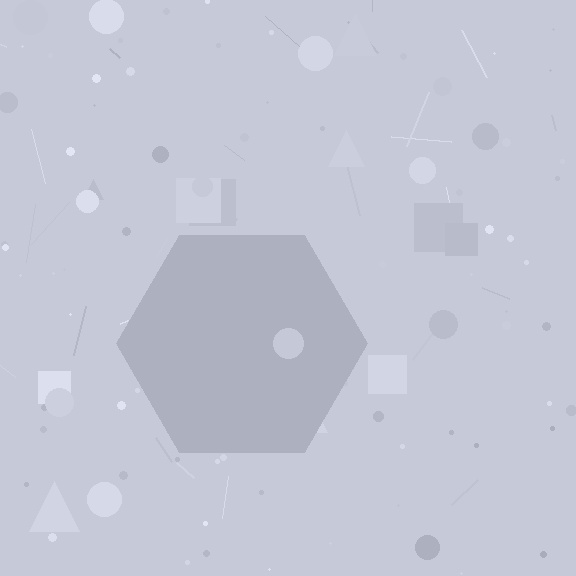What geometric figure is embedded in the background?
A hexagon is embedded in the background.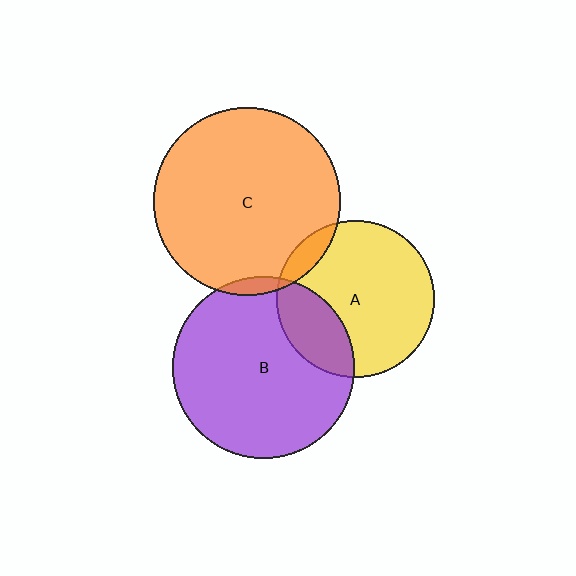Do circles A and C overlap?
Yes.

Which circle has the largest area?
Circle C (orange).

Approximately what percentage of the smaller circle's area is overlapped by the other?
Approximately 10%.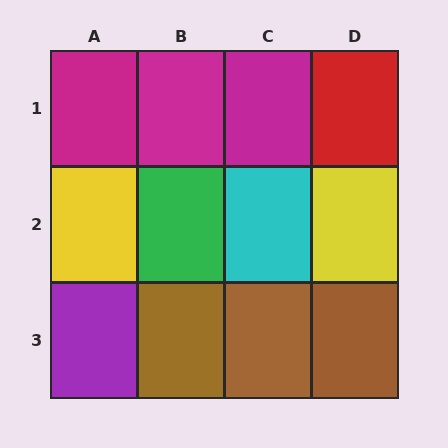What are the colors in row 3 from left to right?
Purple, brown, brown, brown.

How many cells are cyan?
1 cell is cyan.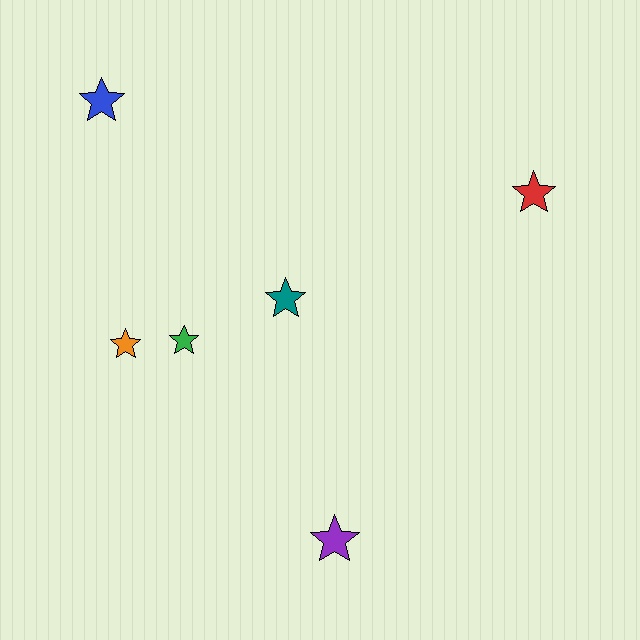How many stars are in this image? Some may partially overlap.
There are 6 stars.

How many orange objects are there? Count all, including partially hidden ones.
There is 1 orange object.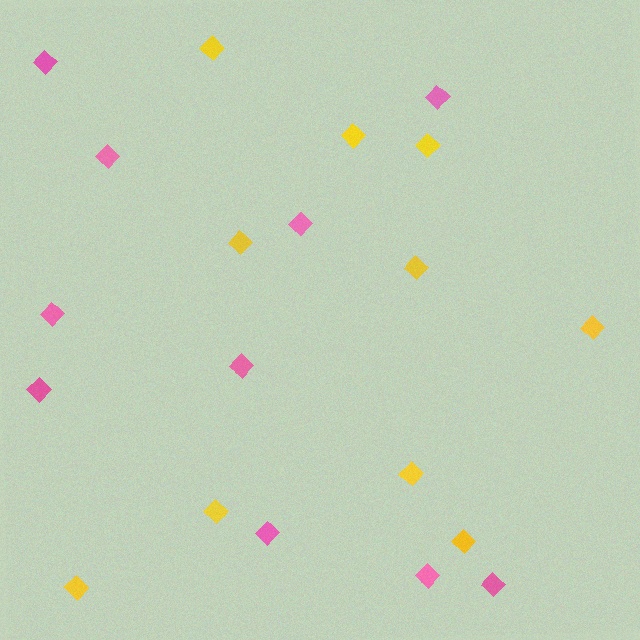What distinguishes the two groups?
There are 2 groups: one group of pink diamonds (10) and one group of yellow diamonds (10).